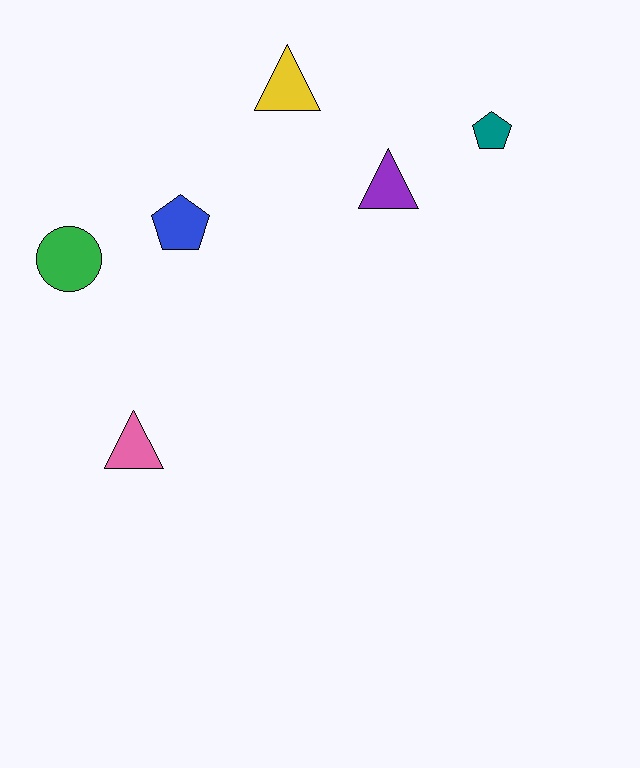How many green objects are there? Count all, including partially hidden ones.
There is 1 green object.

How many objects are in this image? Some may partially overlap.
There are 6 objects.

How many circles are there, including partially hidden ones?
There is 1 circle.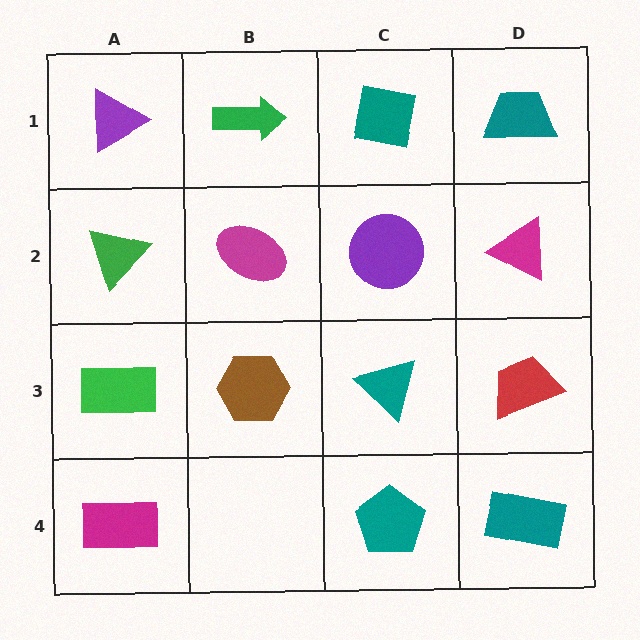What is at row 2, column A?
A green triangle.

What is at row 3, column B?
A brown hexagon.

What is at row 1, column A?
A purple triangle.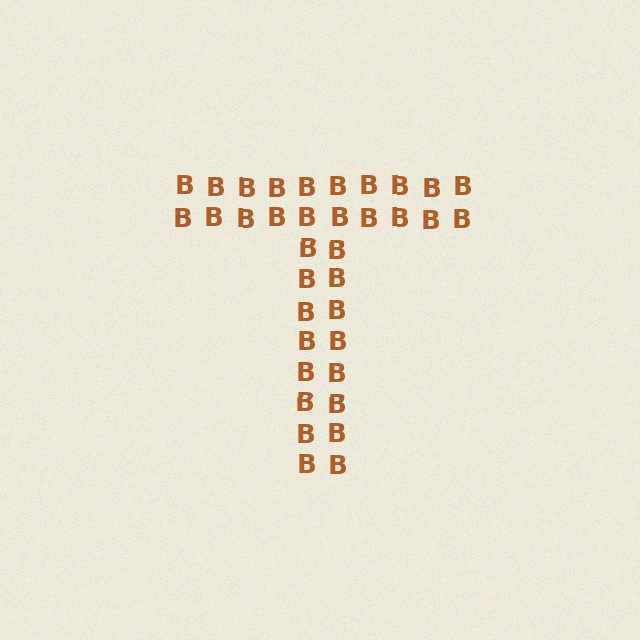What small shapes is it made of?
It is made of small letter B's.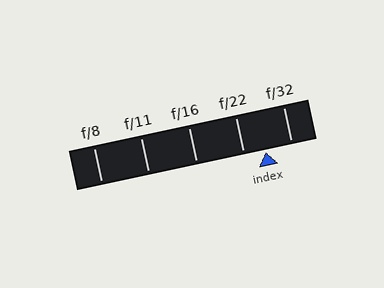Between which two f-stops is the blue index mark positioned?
The index mark is between f/22 and f/32.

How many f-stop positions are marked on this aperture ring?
There are 5 f-stop positions marked.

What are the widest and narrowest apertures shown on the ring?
The widest aperture shown is f/8 and the narrowest is f/32.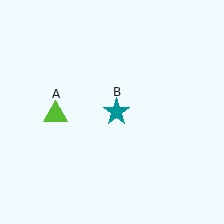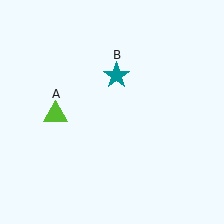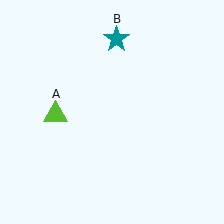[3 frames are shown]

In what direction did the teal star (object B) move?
The teal star (object B) moved up.